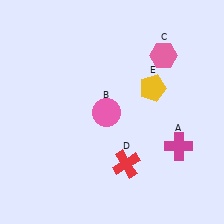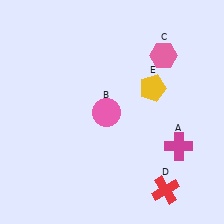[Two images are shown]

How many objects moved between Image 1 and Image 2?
1 object moved between the two images.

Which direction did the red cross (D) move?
The red cross (D) moved right.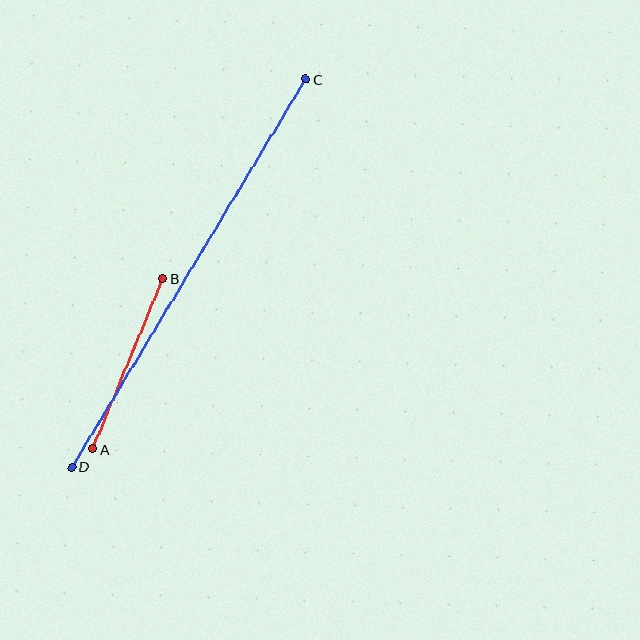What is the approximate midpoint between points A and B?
The midpoint is at approximately (128, 364) pixels.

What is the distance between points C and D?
The distance is approximately 453 pixels.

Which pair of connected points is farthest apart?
Points C and D are farthest apart.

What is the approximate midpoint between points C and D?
The midpoint is at approximately (189, 273) pixels.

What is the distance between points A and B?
The distance is approximately 184 pixels.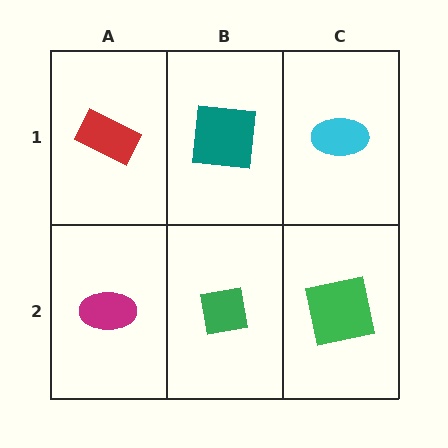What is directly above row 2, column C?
A cyan ellipse.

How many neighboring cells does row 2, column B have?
3.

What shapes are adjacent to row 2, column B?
A teal square (row 1, column B), a magenta ellipse (row 2, column A), a green square (row 2, column C).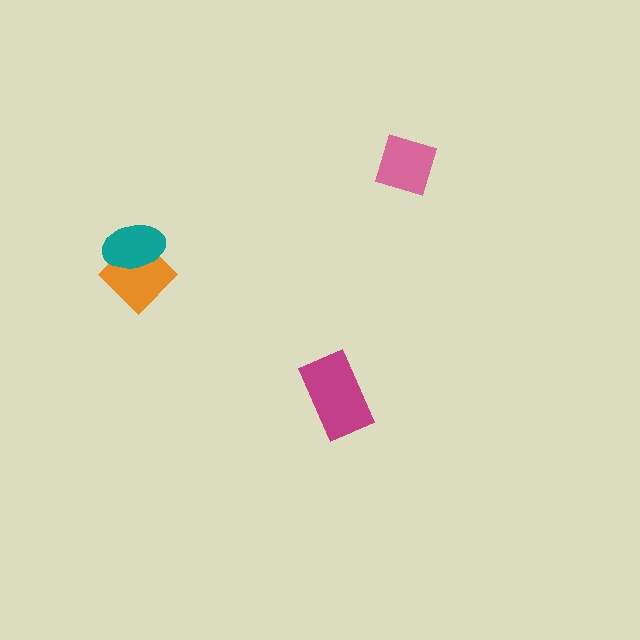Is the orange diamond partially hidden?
Yes, it is partially covered by another shape.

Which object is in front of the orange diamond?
The teal ellipse is in front of the orange diamond.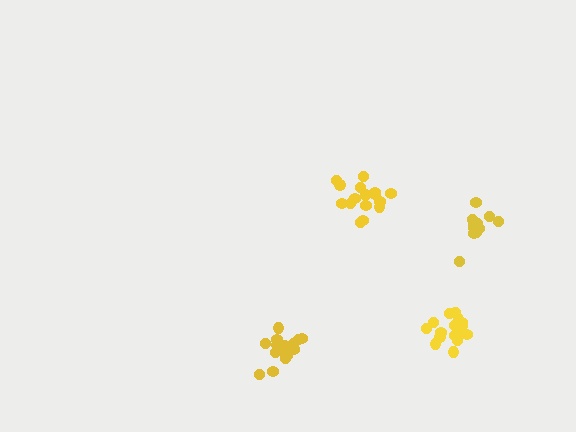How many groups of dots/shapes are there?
There are 4 groups.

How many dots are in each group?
Group 1: 17 dots, Group 2: 17 dots, Group 3: 16 dots, Group 4: 12 dots (62 total).